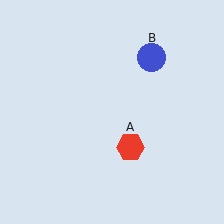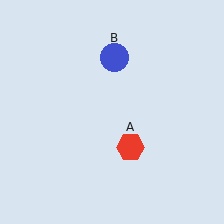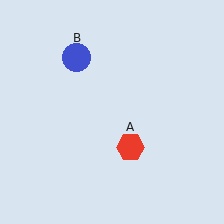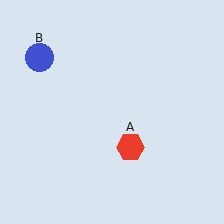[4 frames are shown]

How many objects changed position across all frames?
1 object changed position: blue circle (object B).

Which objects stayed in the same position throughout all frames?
Red hexagon (object A) remained stationary.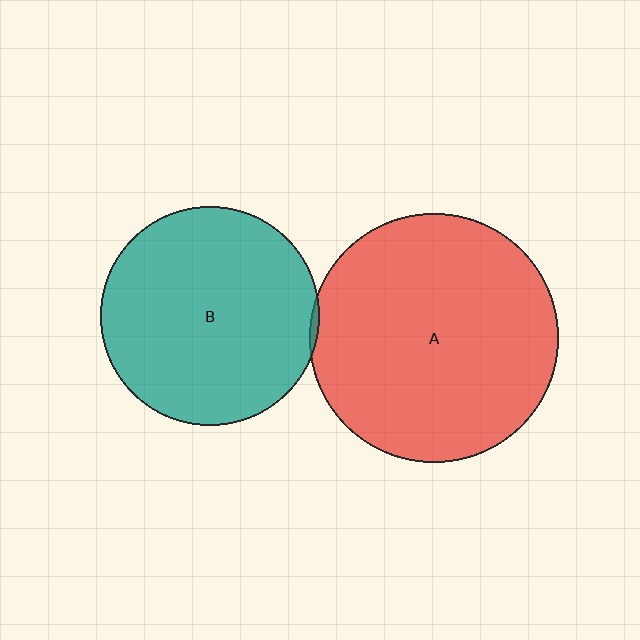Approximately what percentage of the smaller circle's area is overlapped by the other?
Approximately 5%.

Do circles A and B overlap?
Yes.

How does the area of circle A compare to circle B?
Approximately 1.3 times.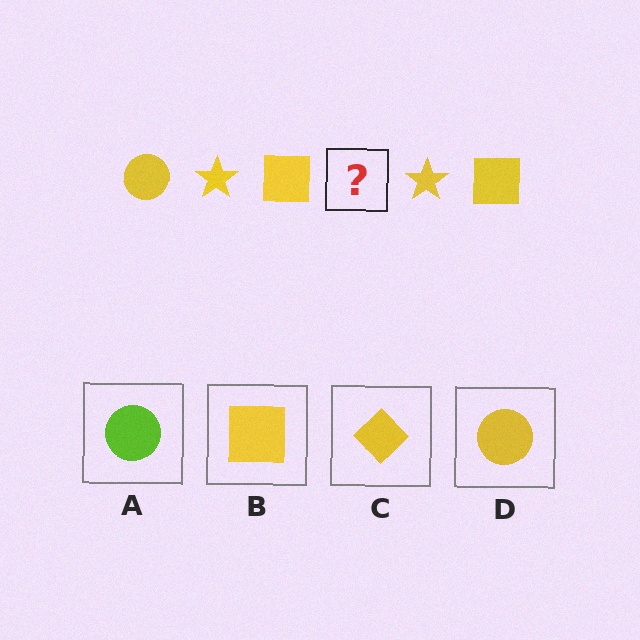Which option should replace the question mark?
Option D.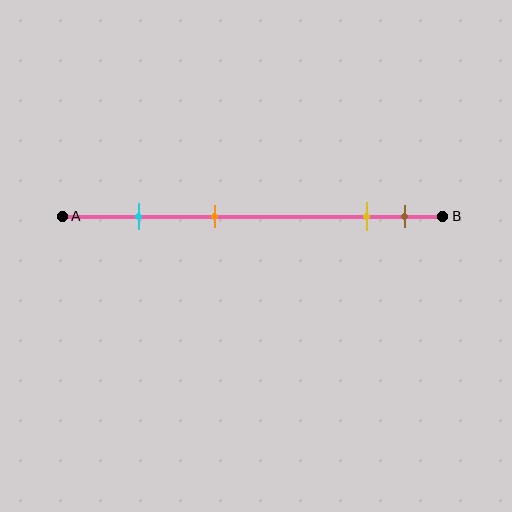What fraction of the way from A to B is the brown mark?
The brown mark is approximately 90% (0.9) of the way from A to B.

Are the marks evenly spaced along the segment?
No, the marks are not evenly spaced.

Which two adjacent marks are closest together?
The yellow and brown marks are the closest adjacent pair.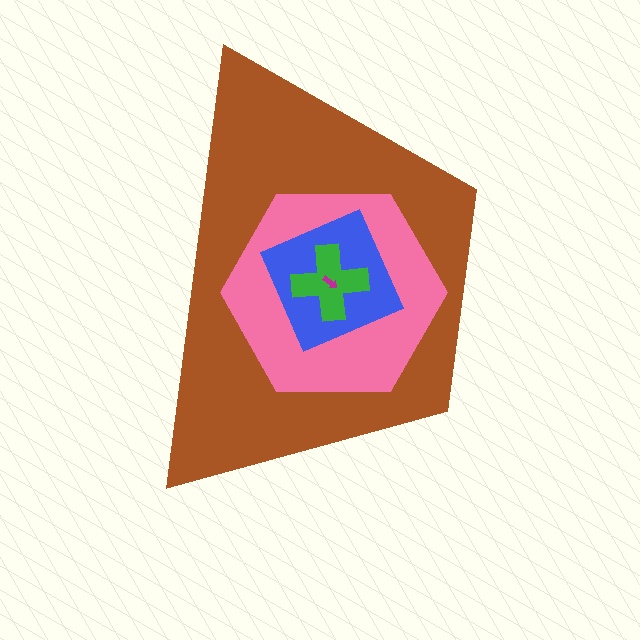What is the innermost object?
The magenta arrow.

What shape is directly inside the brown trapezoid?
The pink hexagon.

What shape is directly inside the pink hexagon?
The blue square.